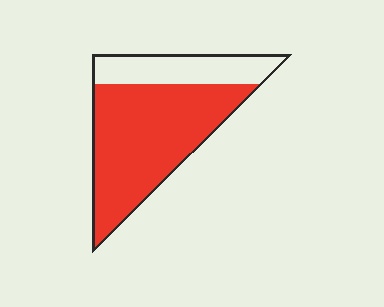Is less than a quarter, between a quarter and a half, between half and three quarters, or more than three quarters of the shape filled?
Between half and three quarters.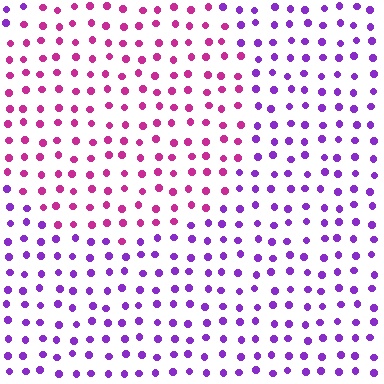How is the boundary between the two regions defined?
The boundary is defined purely by a slight shift in hue (about 43 degrees). Spacing, size, and orientation are identical on both sides.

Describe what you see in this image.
The image is filled with small purple elements in a uniform arrangement. A circle-shaped region is visible where the elements are tinted to a slightly different hue, forming a subtle color boundary.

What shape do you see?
I see a circle.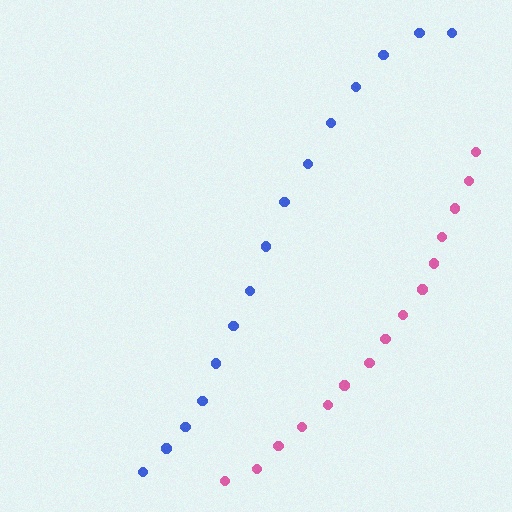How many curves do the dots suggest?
There are 2 distinct paths.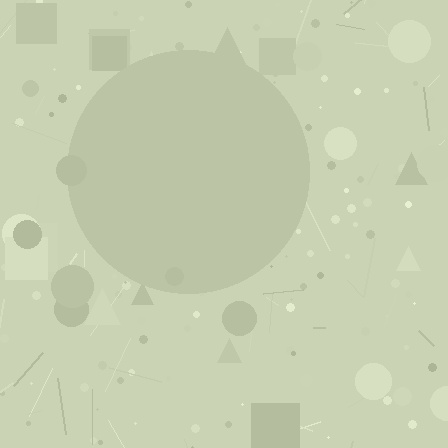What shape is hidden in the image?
A circle is hidden in the image.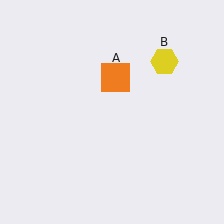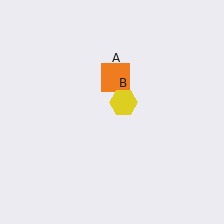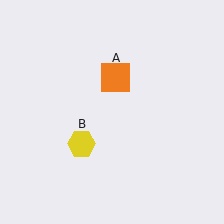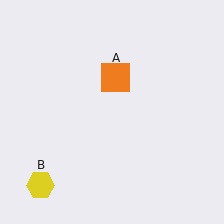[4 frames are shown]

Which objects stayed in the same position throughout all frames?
Orange square (object A) remained stationary.